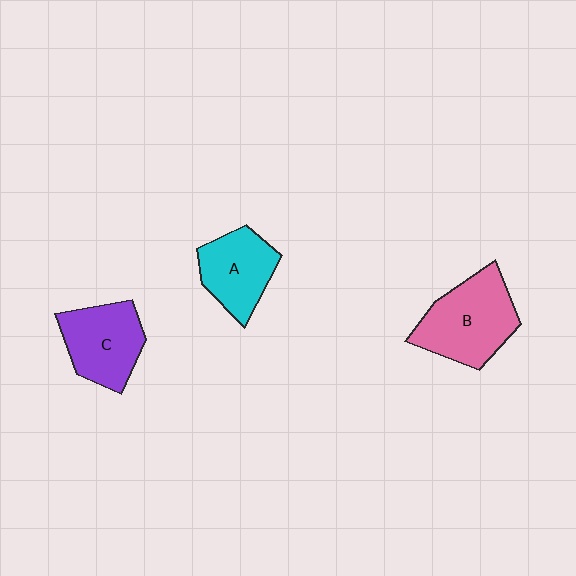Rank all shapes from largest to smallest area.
From largest to smallest: B (pink), C (purple), A (cyan).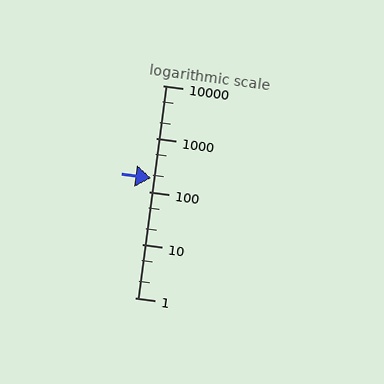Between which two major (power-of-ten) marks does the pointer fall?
The pointer is between 100 and 1000.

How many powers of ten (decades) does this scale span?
The scale spans 4 decades, from 1 to 10000.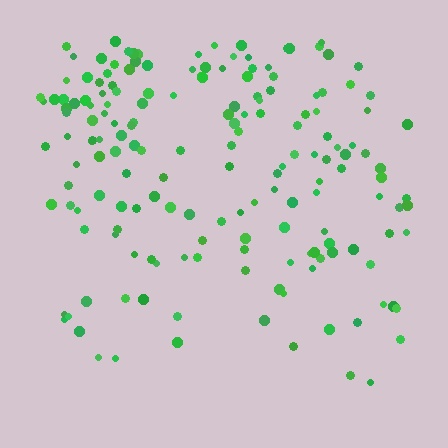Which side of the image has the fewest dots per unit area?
The bottom.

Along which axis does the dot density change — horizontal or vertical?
Vertical.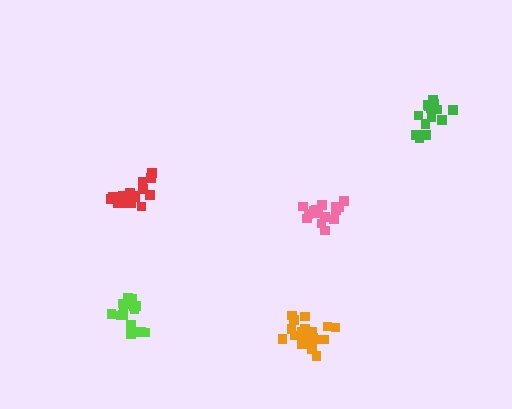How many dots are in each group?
Group 1: 15 dots, Group 2: 15 dots, Group 3: 16 dots, Group 4: 21 dots, Group 5: 17 dots (84 total).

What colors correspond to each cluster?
The clusters are colored: pink, green, red, orange, lime.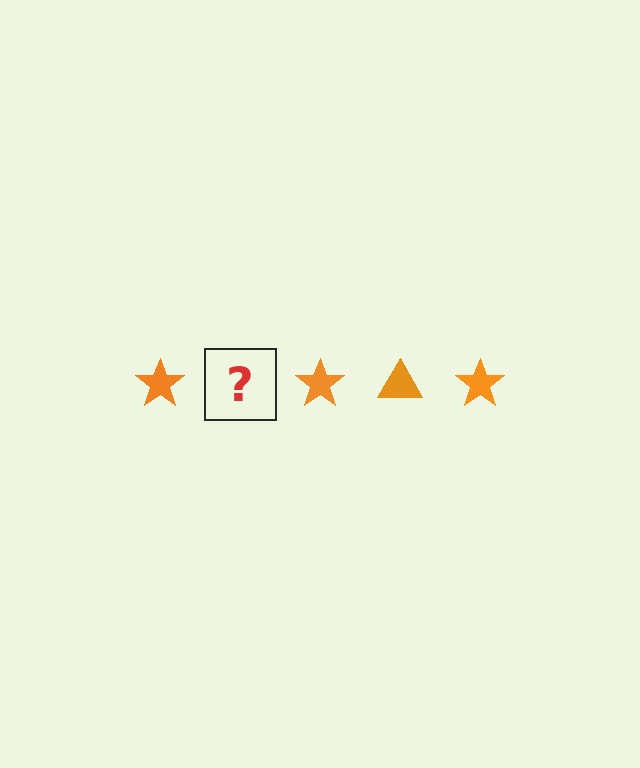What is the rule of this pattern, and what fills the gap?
The rule is that the pattern cycles through star, triangle shapes in orange. The gap should be filled with an orange triangle.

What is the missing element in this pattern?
The missing element is an orange triangle.